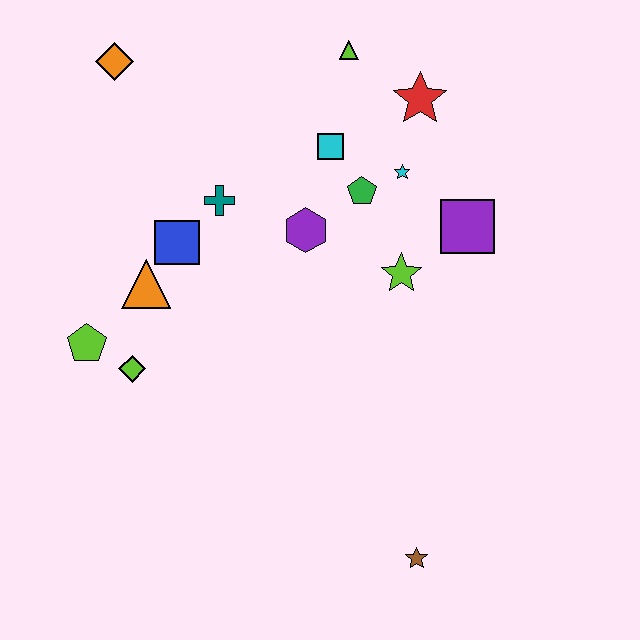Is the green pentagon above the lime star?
Yes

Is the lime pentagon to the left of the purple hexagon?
Yes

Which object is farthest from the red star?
The brown star is farthest from the red star.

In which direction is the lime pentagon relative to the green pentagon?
The lime pentagon is to the left of the green pentagon.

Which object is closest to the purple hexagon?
The green pentagon is closest to the purple hexagon.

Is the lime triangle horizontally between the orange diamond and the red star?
Yes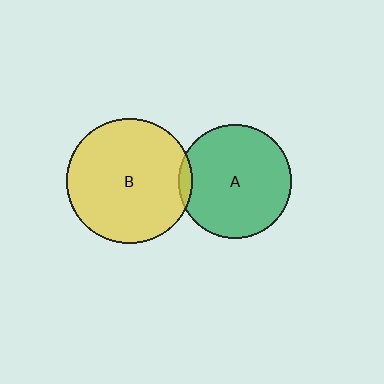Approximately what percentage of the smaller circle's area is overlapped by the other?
Approximately 5%.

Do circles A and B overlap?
Yes.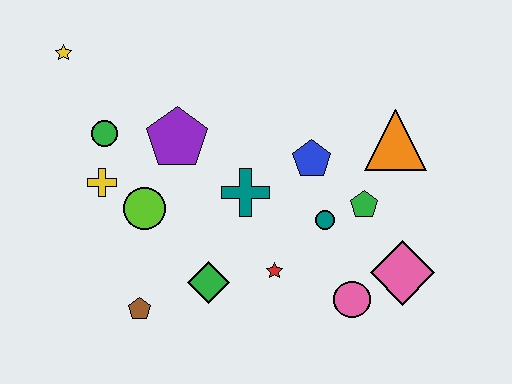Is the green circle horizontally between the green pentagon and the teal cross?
No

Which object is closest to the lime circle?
The yellow cross is closest to the lime circle.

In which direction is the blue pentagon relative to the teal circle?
The blue pentagon is above the teal circle.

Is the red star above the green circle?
No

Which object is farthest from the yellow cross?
The pink diamond is farthest from the yellow cross.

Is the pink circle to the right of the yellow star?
Yes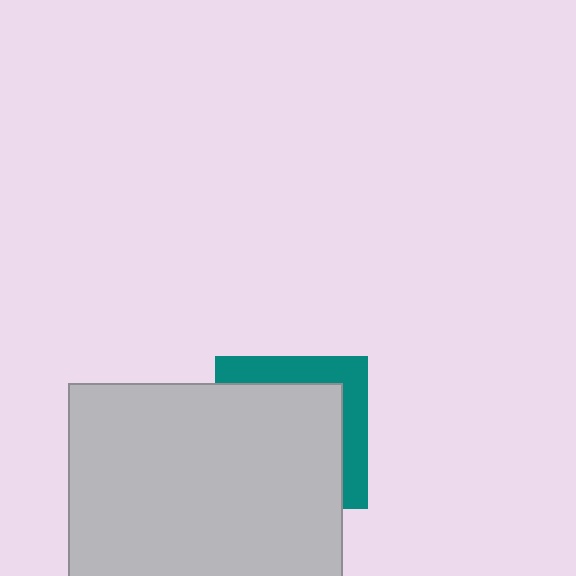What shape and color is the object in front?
The object in front is a light gray rectangle.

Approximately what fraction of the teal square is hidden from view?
Roughly 69% of the teal square is hidden behind the light gray rectangle.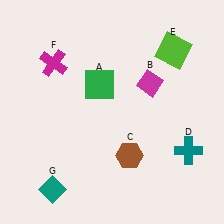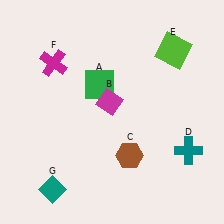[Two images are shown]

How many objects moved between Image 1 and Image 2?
1 object moved between the two images.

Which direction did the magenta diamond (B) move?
The magenta diamond (B) moved left.